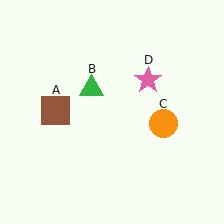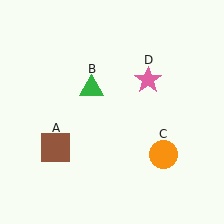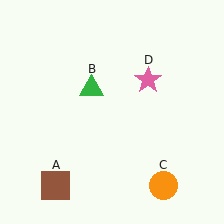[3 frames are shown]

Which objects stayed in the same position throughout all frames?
Green triangle (object B) and pink star (object D) remained stationary.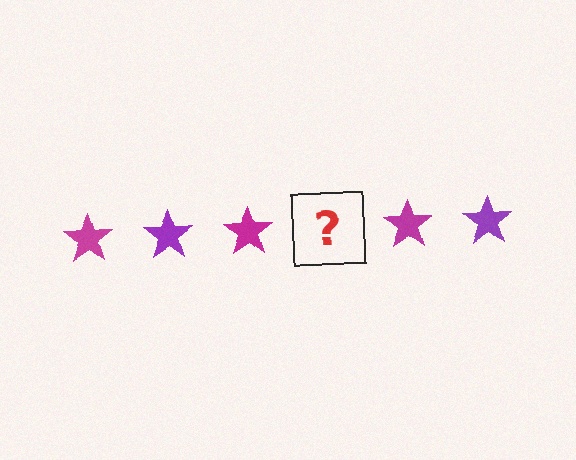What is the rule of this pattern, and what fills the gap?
The rule is that the pattern cycles through magenta, purple stars. The gap should be filled with a purple star.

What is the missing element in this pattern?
The missing element is a purple star.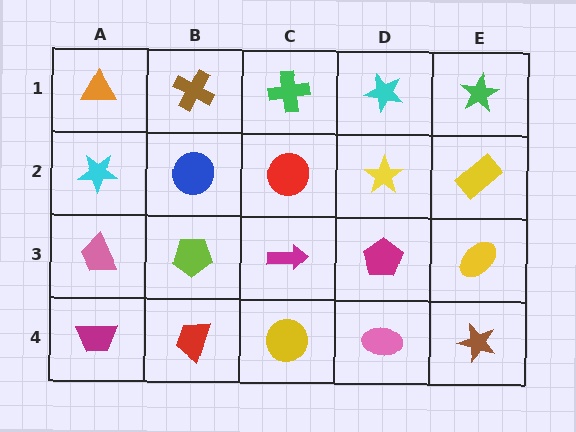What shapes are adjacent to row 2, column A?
An orange triangle (row 1, column A), a pink trapezoid (row 3, column A), a blue circle (row 2, column B).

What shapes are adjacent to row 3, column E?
A yellow rectangle (row 2, column E), a brown star (row 4, column E), a magenta pentagon (row 3, column D).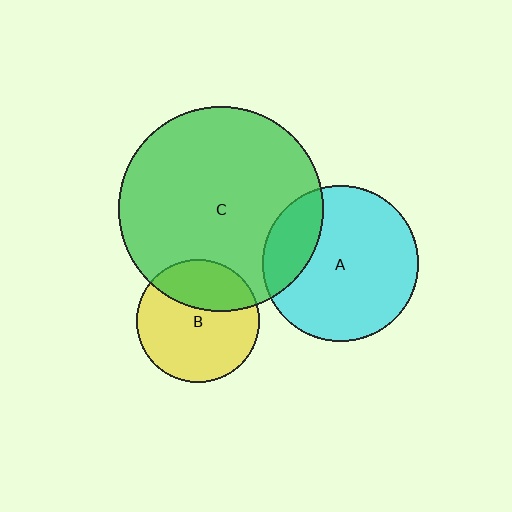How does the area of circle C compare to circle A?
Approximately 1.7 times.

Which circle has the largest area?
Circle C (green).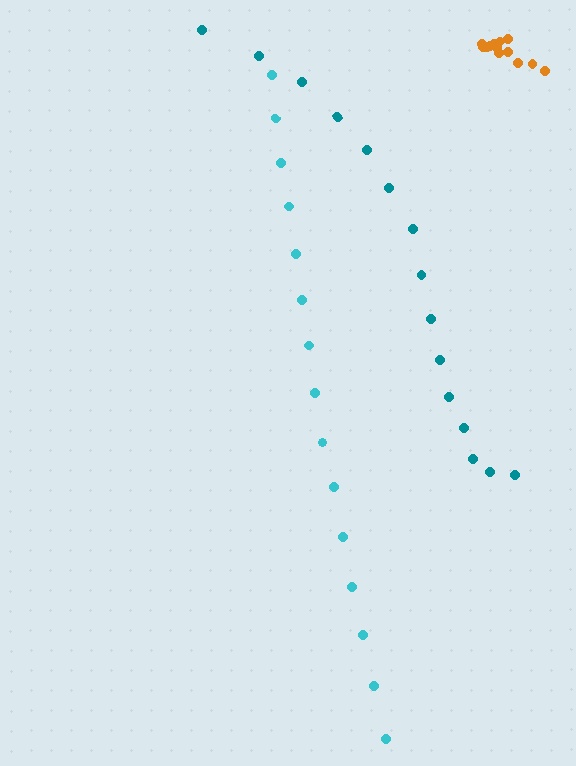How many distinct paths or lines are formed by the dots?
There are 3 distinct paths.